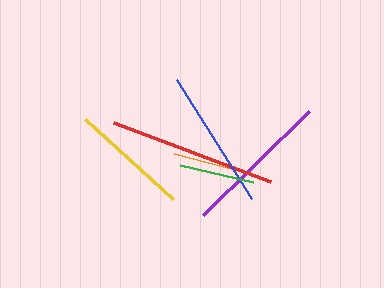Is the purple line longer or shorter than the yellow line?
The purple line is longer than the yellow line.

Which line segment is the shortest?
The green line is the shortest at approximately 75 pixels.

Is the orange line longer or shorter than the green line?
The orange line is longer than the green line.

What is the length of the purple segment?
The purple segment is approximately 147 pixels long.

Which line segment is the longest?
The red line is the longest at approximately 168 pixels.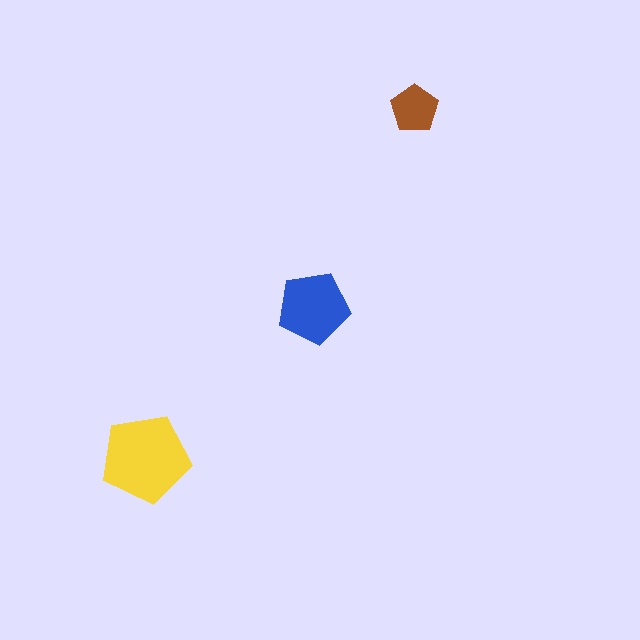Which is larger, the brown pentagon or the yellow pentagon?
The yellow one.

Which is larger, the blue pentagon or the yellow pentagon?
The yellow one.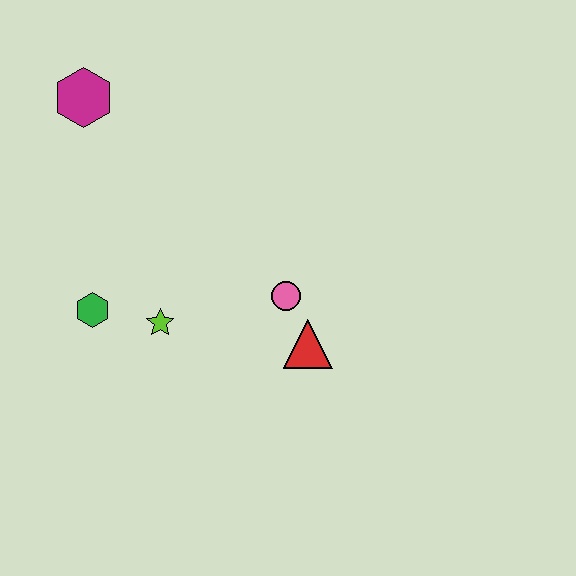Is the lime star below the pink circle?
Yes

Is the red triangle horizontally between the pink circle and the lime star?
No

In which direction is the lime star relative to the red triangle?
The lime star is to the left of the red triangle.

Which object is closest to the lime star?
The green hexagon is closest to the lime star.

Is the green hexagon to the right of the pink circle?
No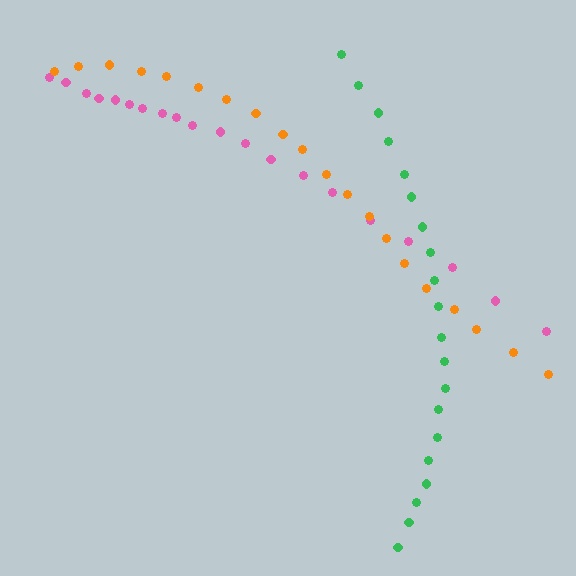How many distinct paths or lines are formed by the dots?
There are 3 distinct paths.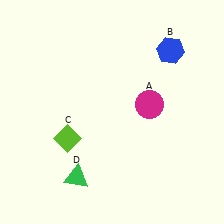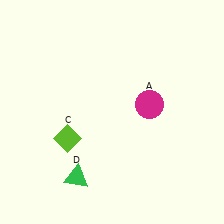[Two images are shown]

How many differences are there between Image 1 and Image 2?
There is 1 difference between the two images.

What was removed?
The blue hexagon (B) was removed in Image 2.